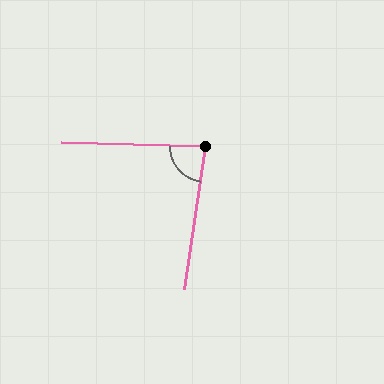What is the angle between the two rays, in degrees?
Approximately 83 degrees.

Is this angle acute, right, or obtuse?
It is acute.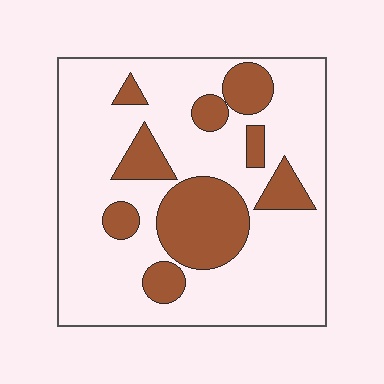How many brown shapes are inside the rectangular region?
9.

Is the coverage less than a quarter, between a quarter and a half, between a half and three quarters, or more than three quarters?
Less than a quarter.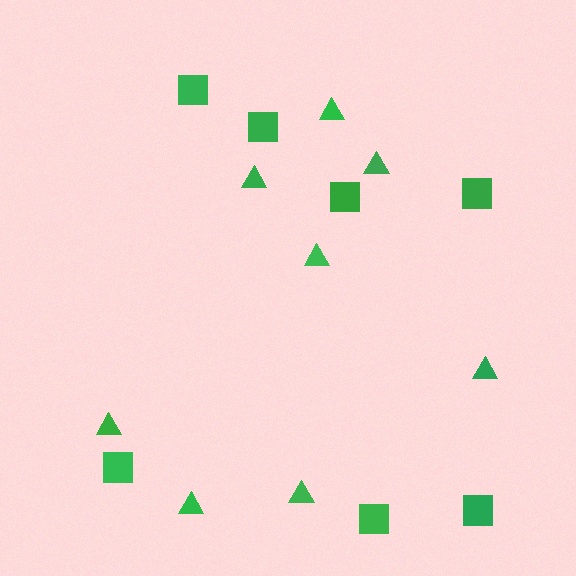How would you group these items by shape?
There are 2 groups: one group of triangles (8) and one group of squares (7).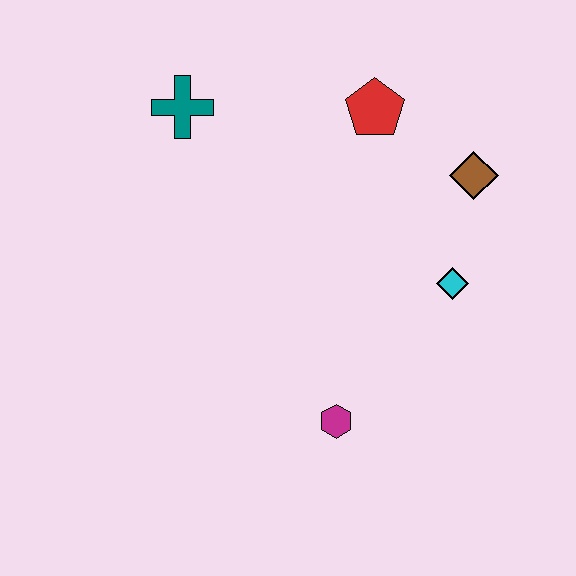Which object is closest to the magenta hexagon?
The cyan diamond is closest to the magenta hexagon.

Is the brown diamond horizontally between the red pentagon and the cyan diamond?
No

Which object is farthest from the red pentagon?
The magenta hexagon is farthest from the red pentagon.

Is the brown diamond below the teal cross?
Yes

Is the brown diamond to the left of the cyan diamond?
No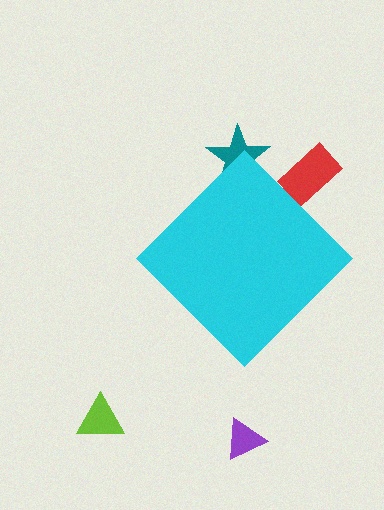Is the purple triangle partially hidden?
No, the purple triangle is fully visible.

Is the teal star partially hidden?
Yes, the teal star is partially hidden behind the cyan diamond.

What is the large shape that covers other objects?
A cyan diamond.